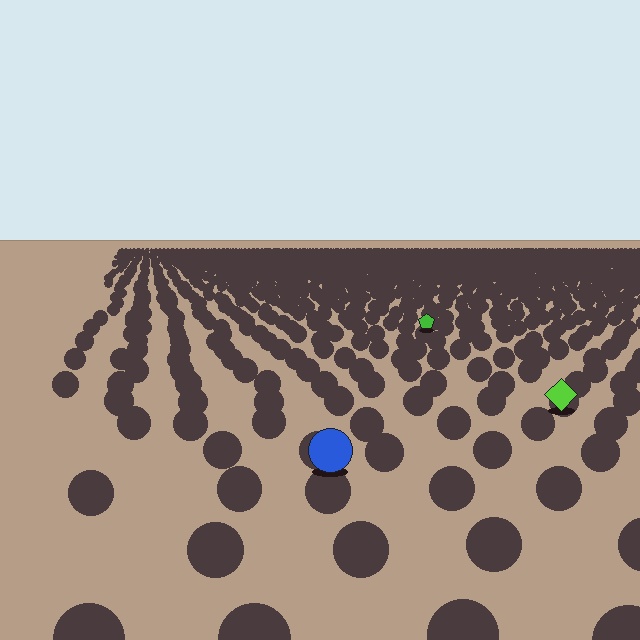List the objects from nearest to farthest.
From nearest to farthest: the blue circle, the lime diamond, the green pentagon.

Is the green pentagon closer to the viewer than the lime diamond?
No. The lime diamond is closer — you can tell from the texture gradient: the ground texture is coarser near it.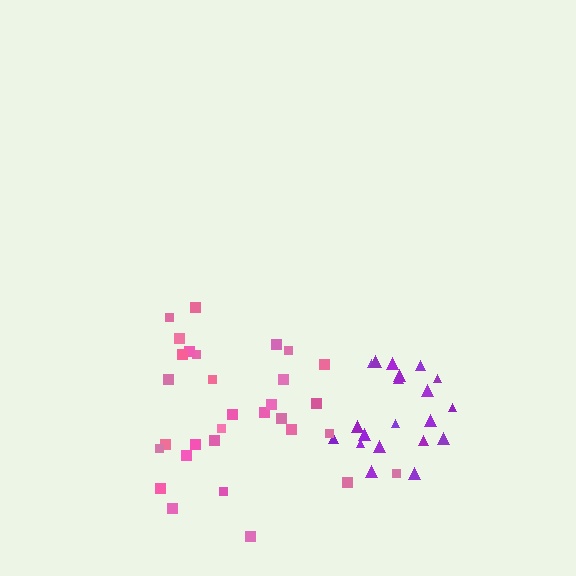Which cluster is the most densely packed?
Purple.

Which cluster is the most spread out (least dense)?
Pink.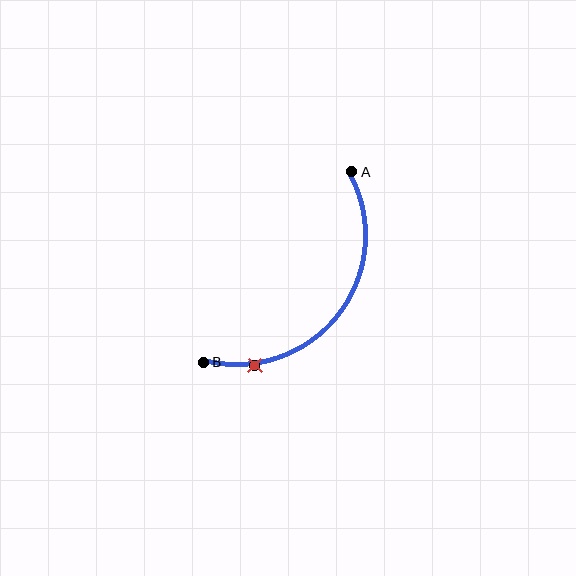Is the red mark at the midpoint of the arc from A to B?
No. The red mark lies on the arc but is closer to endpoint B. The arc midpoint would be at the point on the curve equidistant along the arc from both A and B.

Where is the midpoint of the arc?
The arc midpoint is the point on the curve farthest from the straight line joining A and B. It sits below and to the right of that line.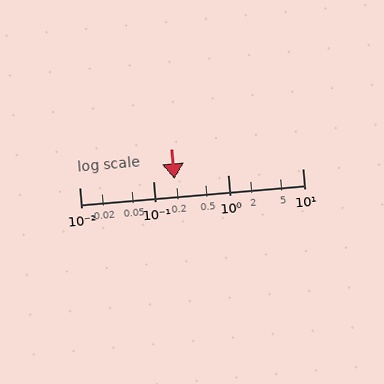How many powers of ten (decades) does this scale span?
The scale spans 3 decades, from 0.01 to 10.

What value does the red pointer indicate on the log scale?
The pointer indicates approximately 0.19.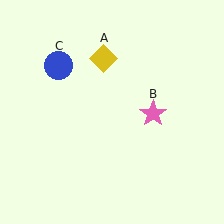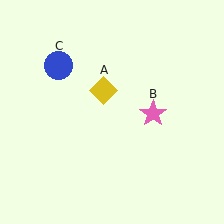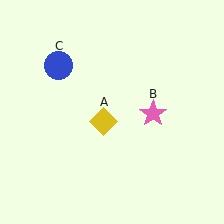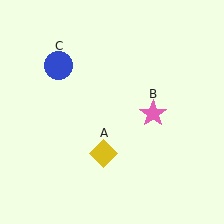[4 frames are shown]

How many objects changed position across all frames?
1 object changed position: yellow diamond (object A).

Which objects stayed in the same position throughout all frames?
Pink star (object B) and blue circle (object C) remained stationary.